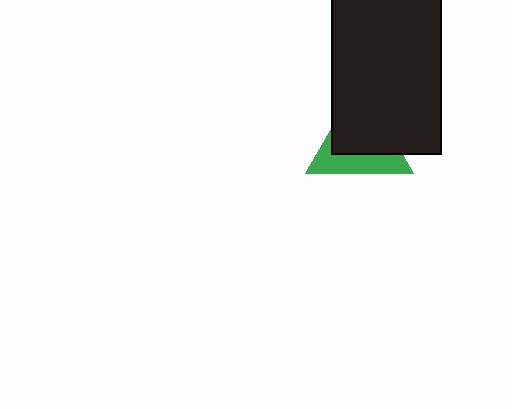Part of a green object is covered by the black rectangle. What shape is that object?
It is a triangle.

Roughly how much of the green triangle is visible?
A small part of it is visible (roughly 39%).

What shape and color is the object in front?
The object in front is a black rectangle.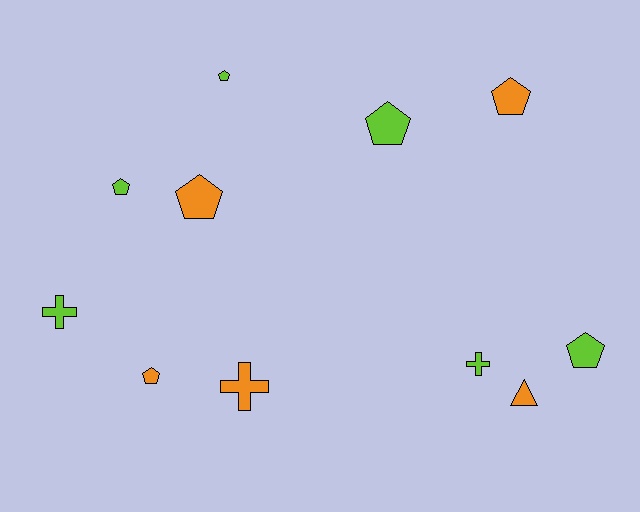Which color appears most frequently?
Lime, with 6 objects.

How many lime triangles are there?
There are no lime triangles.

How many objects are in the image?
There are 11 objects.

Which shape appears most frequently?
Pentagon, with 7 objects.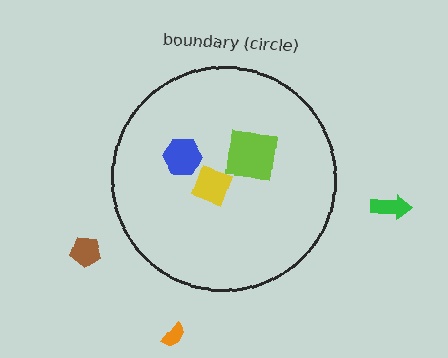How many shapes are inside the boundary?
3 inside, 3 outside.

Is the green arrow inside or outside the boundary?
Outside.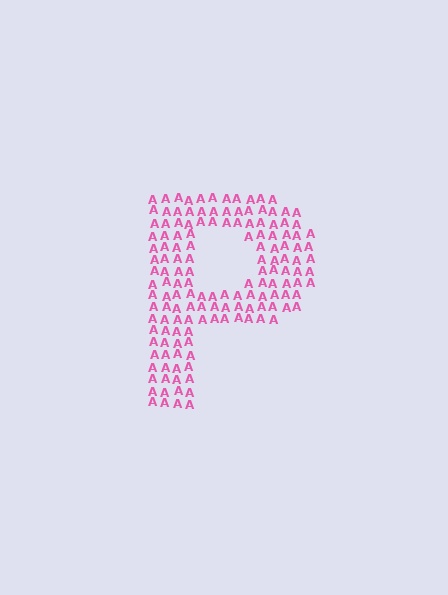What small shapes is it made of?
It is made of small letter A's.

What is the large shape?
The large shape is the letter P.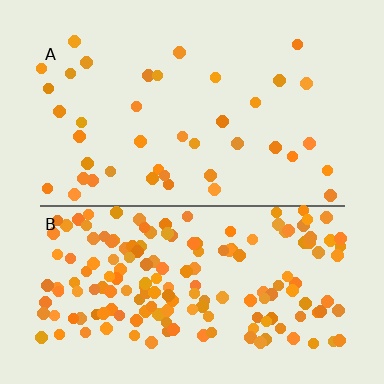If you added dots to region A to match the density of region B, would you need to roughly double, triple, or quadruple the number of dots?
Approximately quadruple.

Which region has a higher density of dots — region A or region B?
B (the bottom).